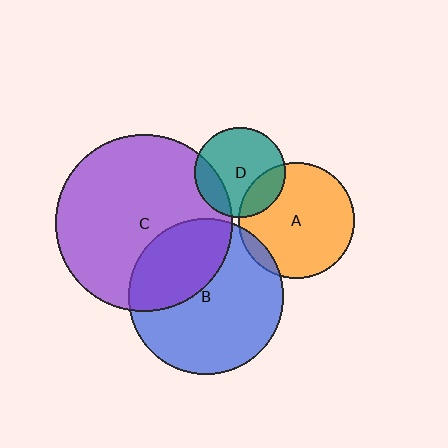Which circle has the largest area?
Circle C (purple).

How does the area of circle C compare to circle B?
Approximately 1.3 times.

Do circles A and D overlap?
Yes.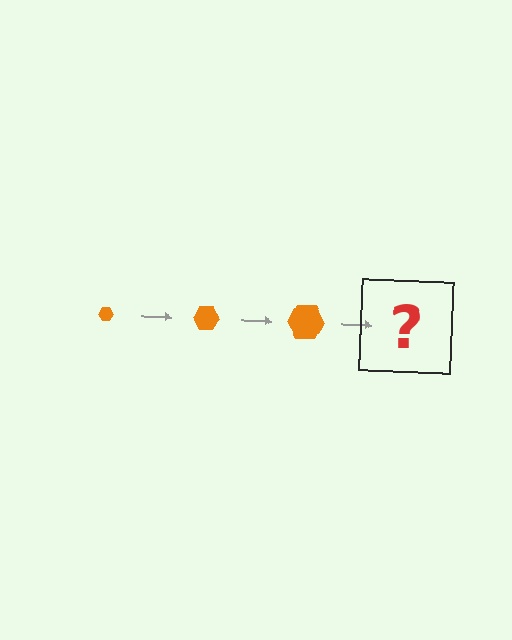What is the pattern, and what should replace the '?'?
The pattern is that the hexagon gets progressively larger each step. The '?' should be an orange hexagon, larger than the previous one.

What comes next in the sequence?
The next element should be an orange hexagon, larger than the previous one.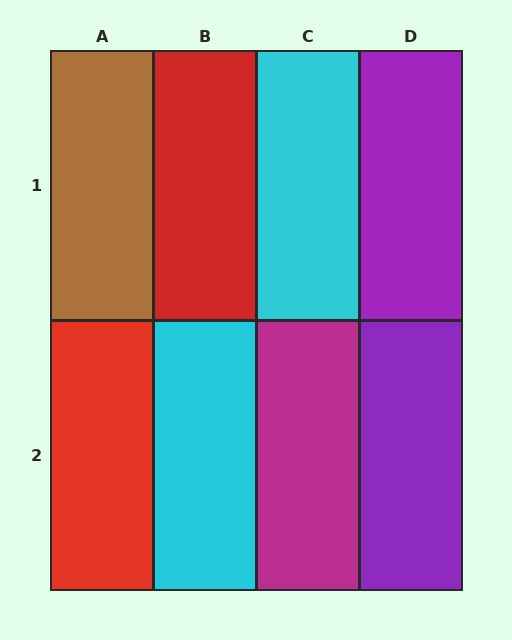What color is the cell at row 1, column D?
Purple.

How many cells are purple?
2 cells are purple.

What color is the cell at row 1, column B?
Red.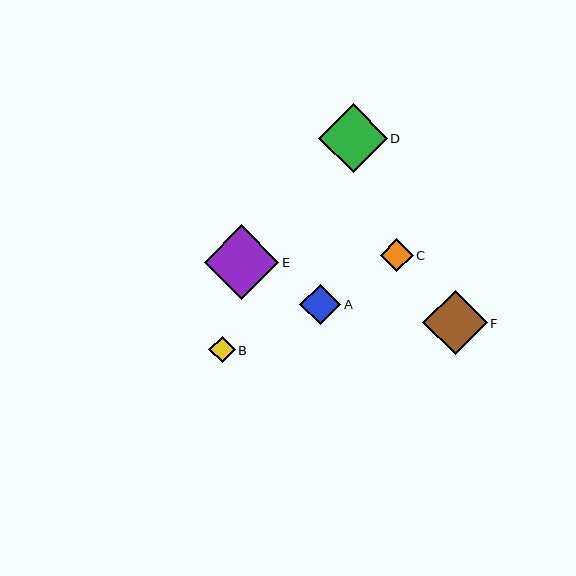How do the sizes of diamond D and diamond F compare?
Diamond D and diamond F are approximately the same size.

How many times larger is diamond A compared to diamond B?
Diamond A is approximately 1.5 times the size of diamond B.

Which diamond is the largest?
Diamond E is the largest with a size of approximately 75 pixels.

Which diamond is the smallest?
Diamond B is the smallest with a size of approximately 27 pixels.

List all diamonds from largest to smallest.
From largest to smallest: E, D, F, A, C, B.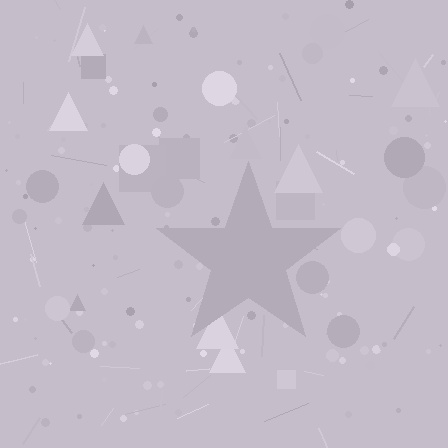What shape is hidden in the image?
A star is hidden in the image.